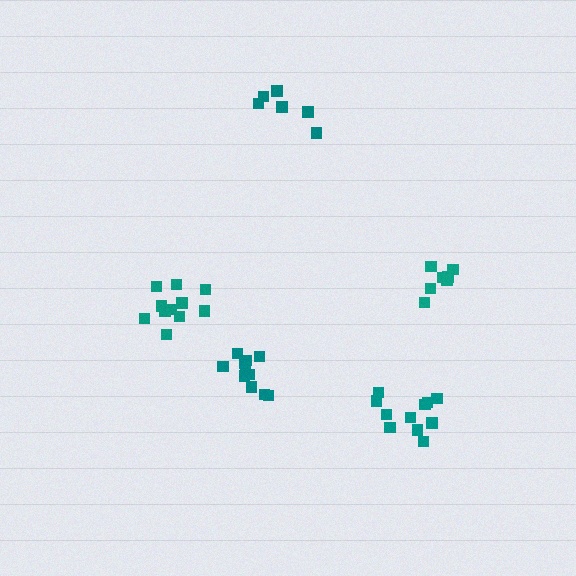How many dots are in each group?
Group 1: 11 dots, Group 2: 6 dots, Group 3: 11 dots, Group 4: 11 dots, Group 5: 7 dots (46 total).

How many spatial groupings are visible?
There are 5 spatial groupings.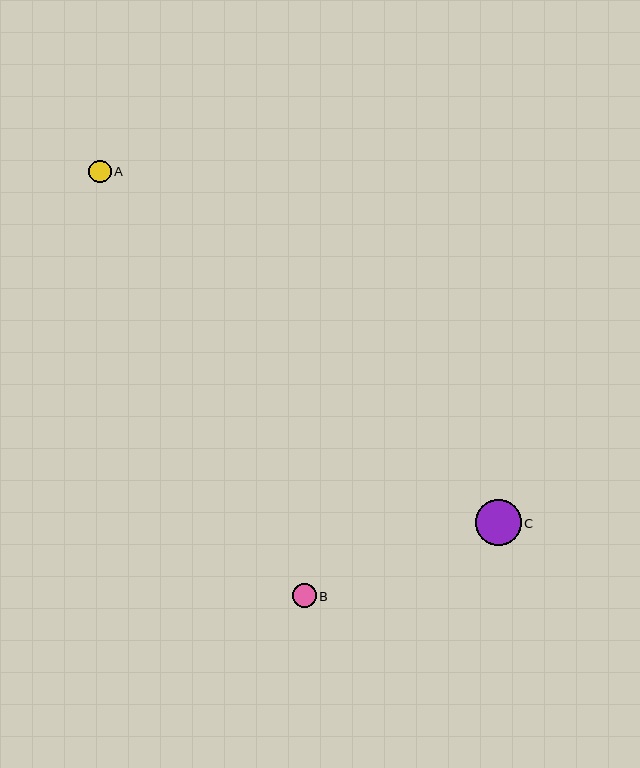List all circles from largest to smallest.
From largest to smallest: C, B, A.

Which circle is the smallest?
Circle A is the smallest with a size of approximately 23 pixels.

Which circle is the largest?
Circle C is the largest with a size of approximately 46 pixels.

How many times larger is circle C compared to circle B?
Circle C is approximately 1.9 times the size of circle B.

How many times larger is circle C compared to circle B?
Circle C is approximately 1.9 times the size of circle B.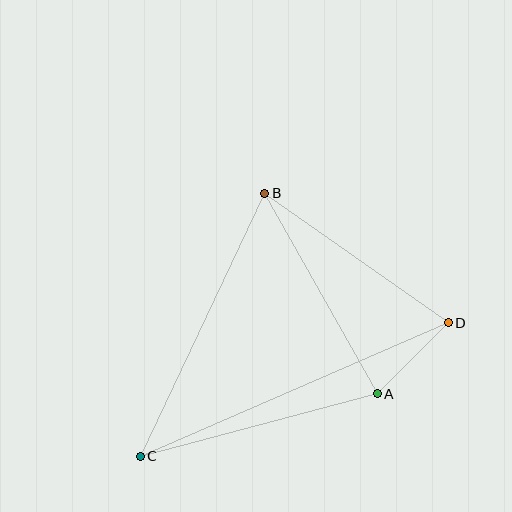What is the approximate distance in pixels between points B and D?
The distance between B and D is approximately 225 pixels.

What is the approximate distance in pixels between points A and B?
The distance between A and B is approximately 230 pixels.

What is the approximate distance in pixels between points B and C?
The distance between B and C is approximately 291 pixels.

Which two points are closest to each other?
Points A and D are closest to each other.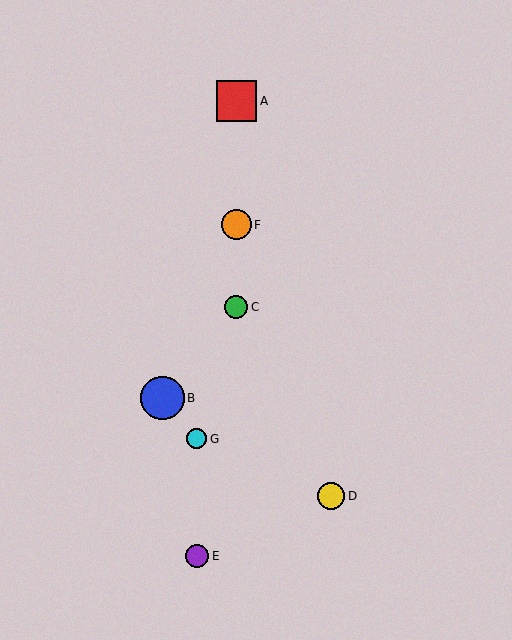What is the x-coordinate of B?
Object B is at x≈162.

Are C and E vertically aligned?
No, C is at x≈236 and E is at x≈197.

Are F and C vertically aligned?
Yes, both are at x≈236.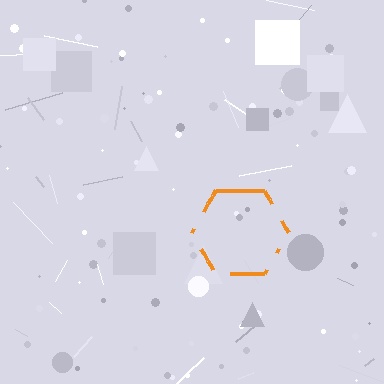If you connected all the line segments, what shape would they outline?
They would outline a hexagon.